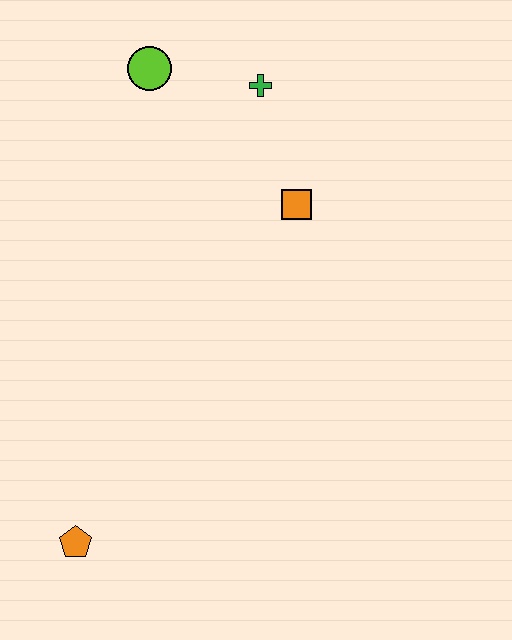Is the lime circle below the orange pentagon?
No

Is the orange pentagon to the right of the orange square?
No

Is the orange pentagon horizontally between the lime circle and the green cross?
No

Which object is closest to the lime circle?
The green cross is closest to the lime circle.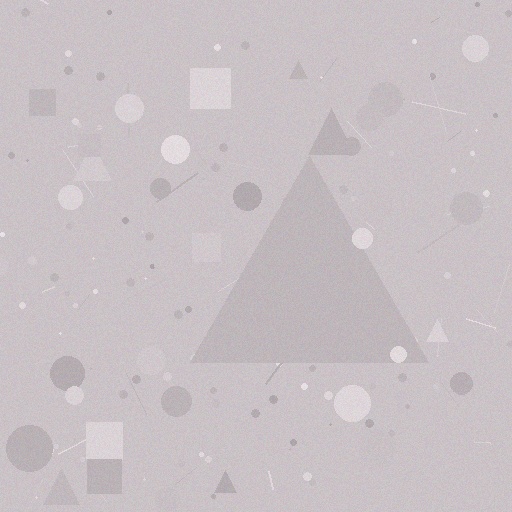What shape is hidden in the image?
A triangle is hidden in the image.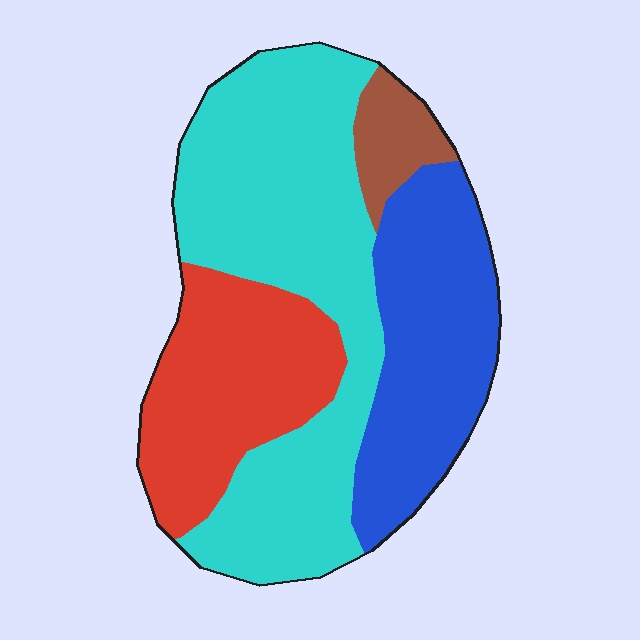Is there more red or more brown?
Red.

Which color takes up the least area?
Brown, at roughly 5%.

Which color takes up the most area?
Cyan, at roughly 45%.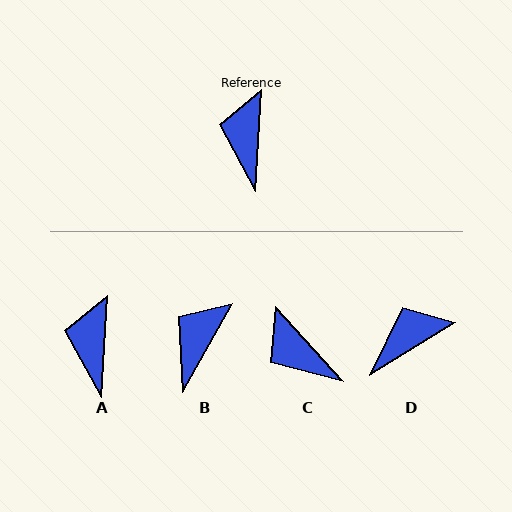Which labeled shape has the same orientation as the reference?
A.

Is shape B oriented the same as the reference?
No, it is off by about 26 degrees.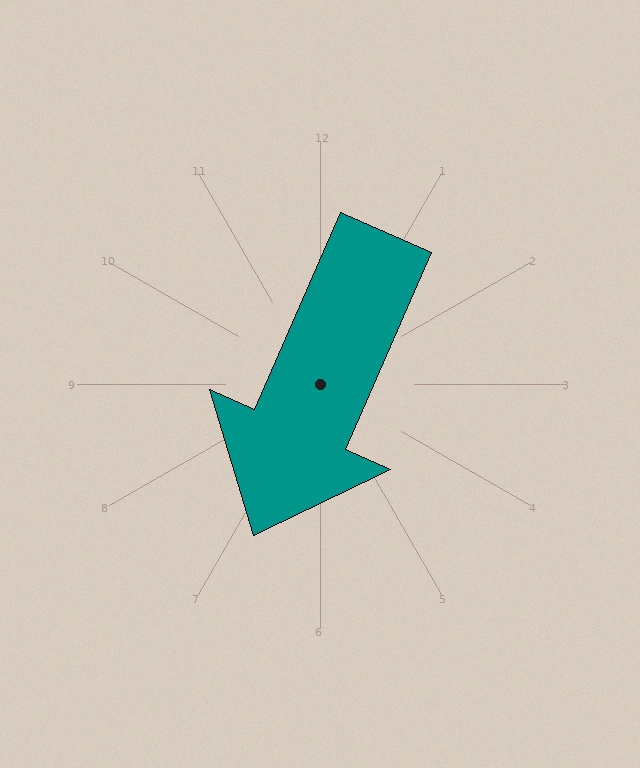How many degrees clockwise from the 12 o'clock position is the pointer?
Approximately 204 degrees.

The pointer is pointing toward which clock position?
Roughly 7 o'clock.